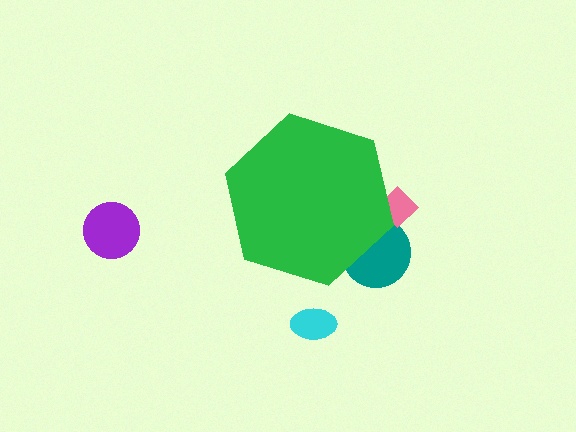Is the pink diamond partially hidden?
Yes, the pink diamond is partially hidden behind the green hexagon.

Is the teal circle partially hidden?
Yes, the teal circle is partially hidden behind the green hexagon.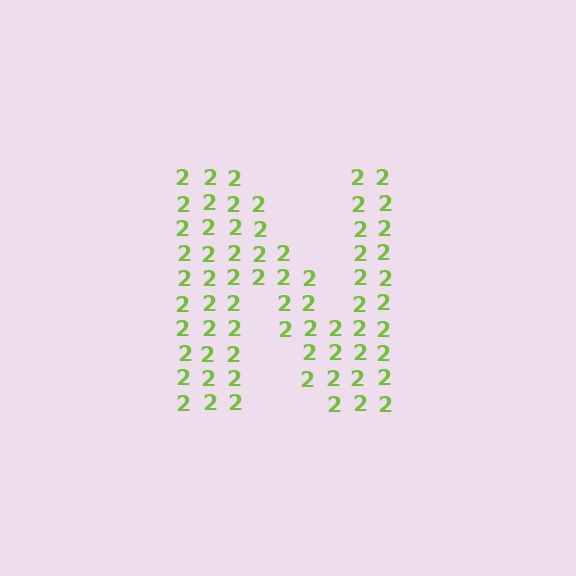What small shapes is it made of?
It is made of small digit 2's.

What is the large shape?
The large shape is the letter N.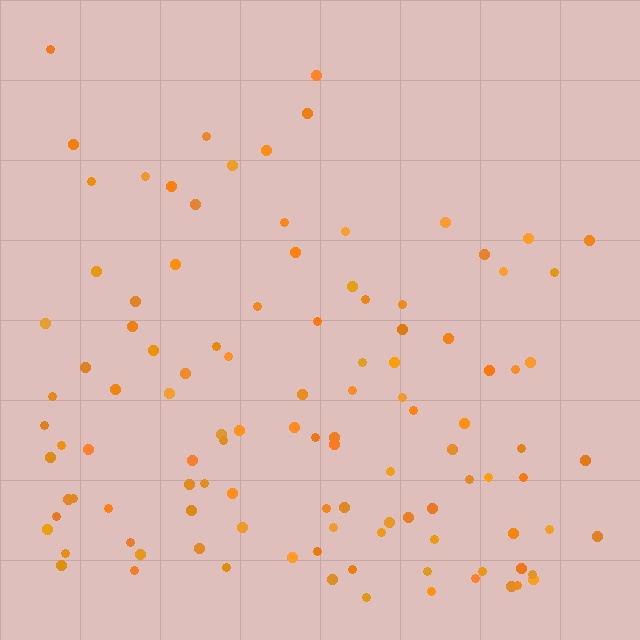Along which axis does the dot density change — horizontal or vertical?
Vertical.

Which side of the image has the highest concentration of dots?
The bottom.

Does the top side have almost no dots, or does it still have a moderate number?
Still a moderate number, just noticeably fewer than the bottom.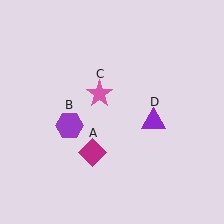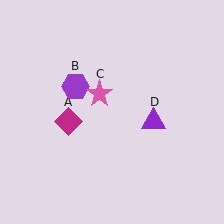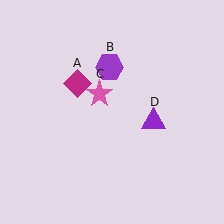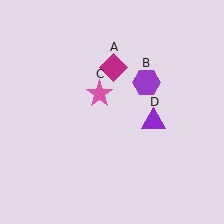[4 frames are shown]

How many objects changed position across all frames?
2 objects changed position: magenta diamond (object A), purple hexagon (object B).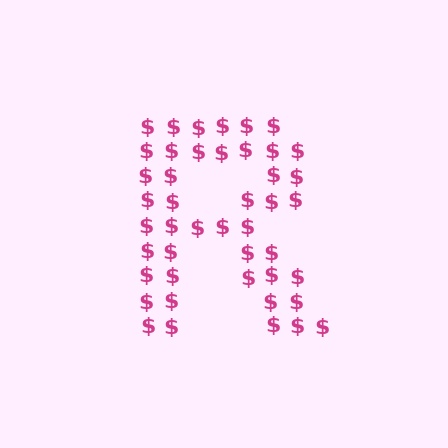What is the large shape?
The large shape is the letter R.